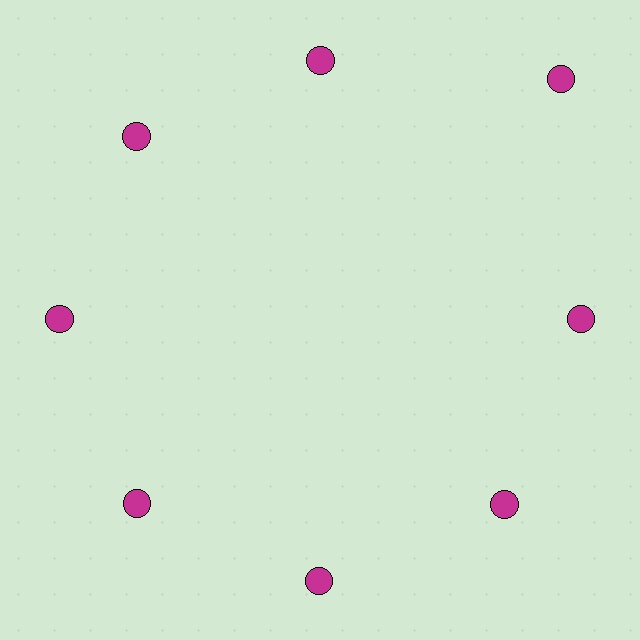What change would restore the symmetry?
The symmetry would be restored by moving it inward, back onto the ring so that all 8 circles sit at equal angles and equal distance from the center.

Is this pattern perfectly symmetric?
No. The 8 magenta circles are arranged in a ring, but one element near the 2 o'clock position is pushed outward from the center, breaking the 8-fold rotational symmetry.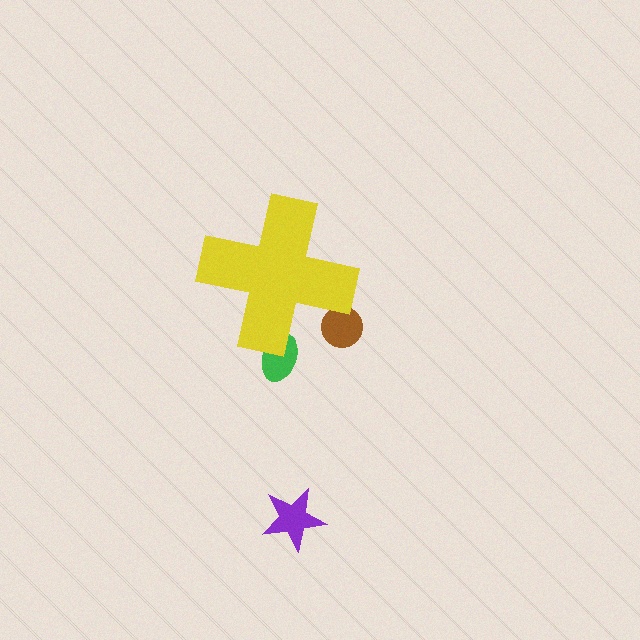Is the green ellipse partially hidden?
Yes, the green ellipse is partially hidden behind the yellow cross.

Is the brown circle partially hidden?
Yes, the brown circle is partially hidden behind the yellow cross.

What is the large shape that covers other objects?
A yellow cross.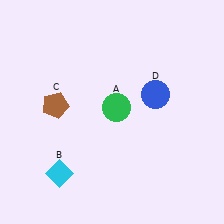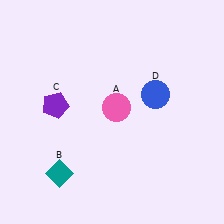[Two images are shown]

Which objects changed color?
A changed from green to pink. B changed from cyan to teal. C changed from brown to purple.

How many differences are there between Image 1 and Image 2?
There are 3 differences between the two images.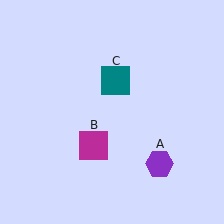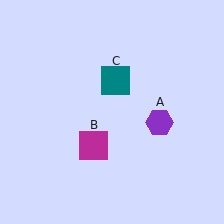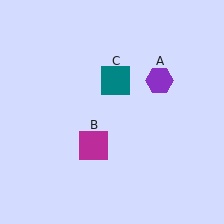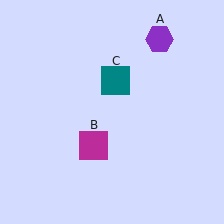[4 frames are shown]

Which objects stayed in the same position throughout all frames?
Magenta square (object B) and teal square (object C) remained stationary.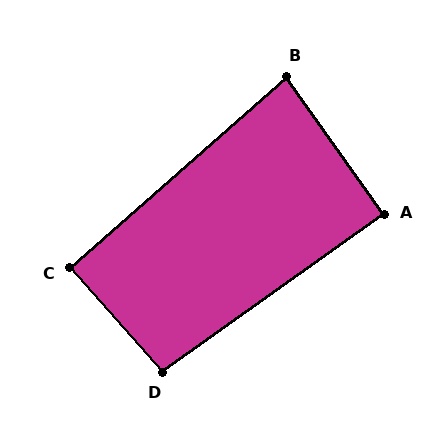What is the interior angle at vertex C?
Approximately 90 degrees (approximately right).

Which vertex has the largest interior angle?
D, at approximately 96 degrees.